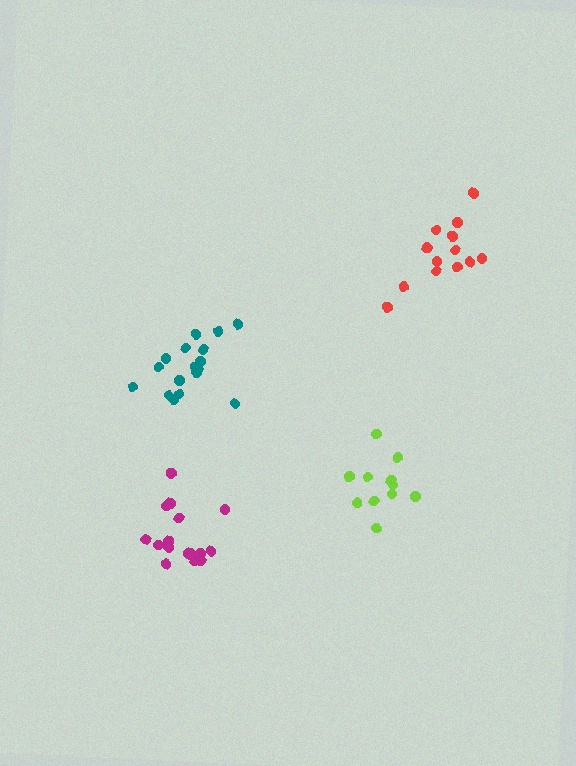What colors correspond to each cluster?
The clusters are colored: teal, lime, magenta, red.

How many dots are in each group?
Group 1: 17 dots, Group 2: 11 dots, Group 3: 17 dots, Group 4: 13 dots (58 total).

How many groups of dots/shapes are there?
There are 4 groups.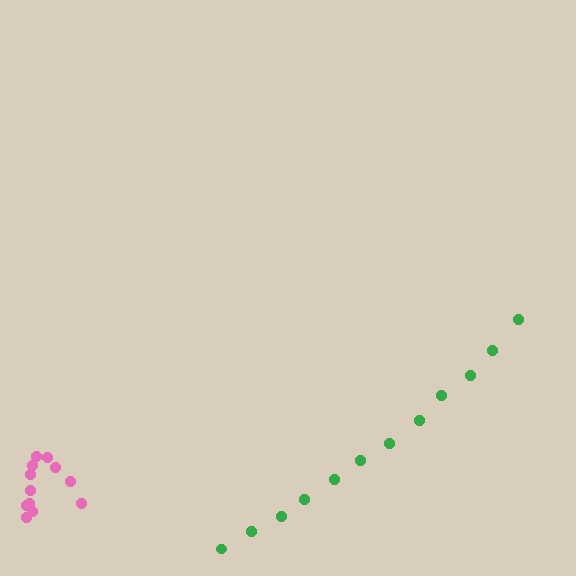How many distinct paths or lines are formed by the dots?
There are 2 distinct paths.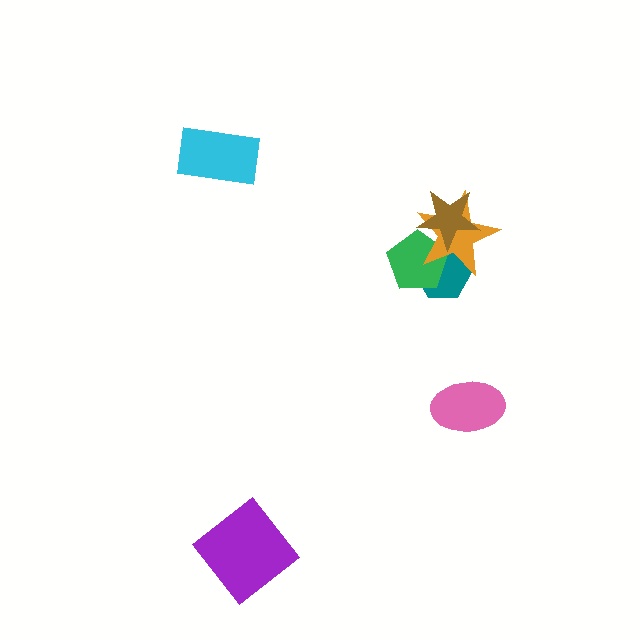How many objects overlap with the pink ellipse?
0 objects overlap with the pink ellipse.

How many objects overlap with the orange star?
3 objects overlap with the orange star.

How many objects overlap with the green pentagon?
3 objects overlap with the green pentagon.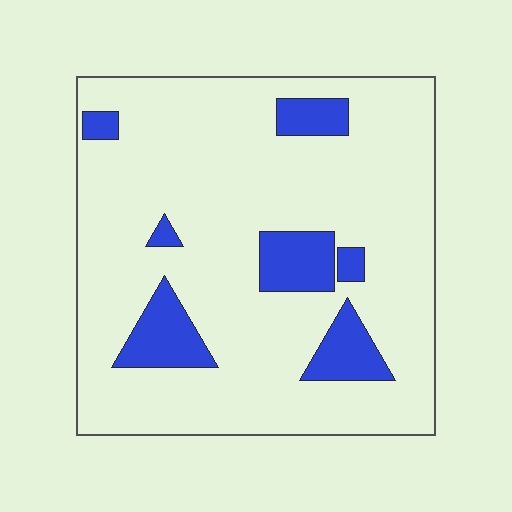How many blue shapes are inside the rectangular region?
7.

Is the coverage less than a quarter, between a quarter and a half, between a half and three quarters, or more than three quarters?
Less than a quarter.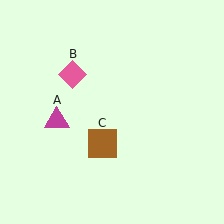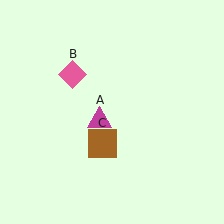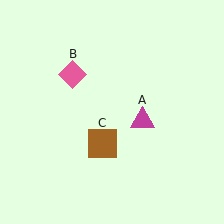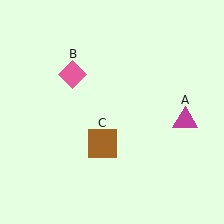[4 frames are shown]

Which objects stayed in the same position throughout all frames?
Pink diamond (object B) and brown square (object C) remained stationary.